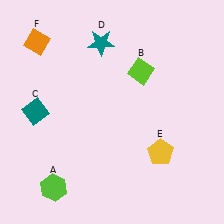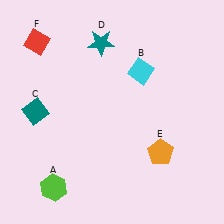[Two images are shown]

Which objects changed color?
B changed from lime to cyan. E changed from yellow to orange. F changed from orange to red.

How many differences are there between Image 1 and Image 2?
There are 3 differences between the two images.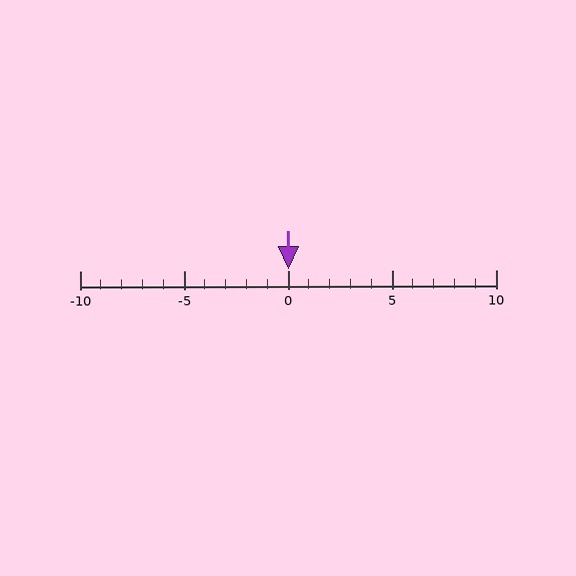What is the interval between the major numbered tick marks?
The major tick marks are spaced 5 units apart.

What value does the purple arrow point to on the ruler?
The purple arrow points to approximately 0.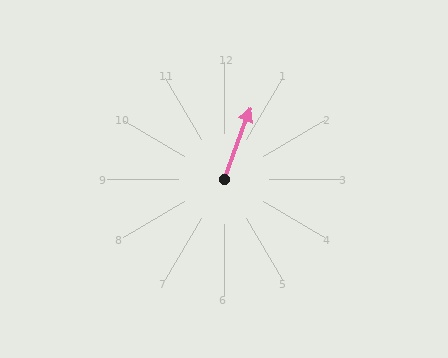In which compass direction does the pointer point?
North.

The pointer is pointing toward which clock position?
Roughly 1 o'clock.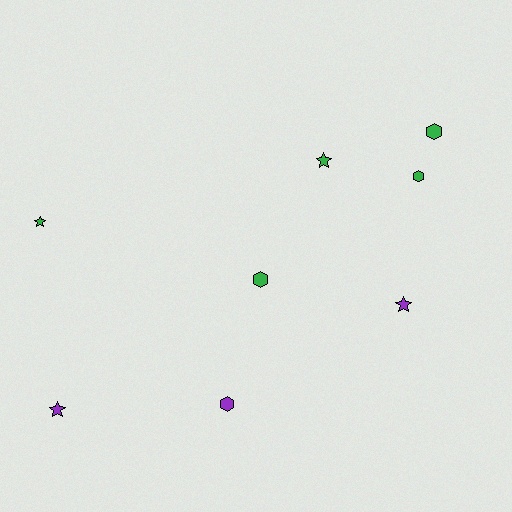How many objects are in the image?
There are 8 objects.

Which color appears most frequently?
Green, with 5 objects.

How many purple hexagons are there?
There is 1 purple hexagon.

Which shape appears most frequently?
Hexagon, with 4 objects.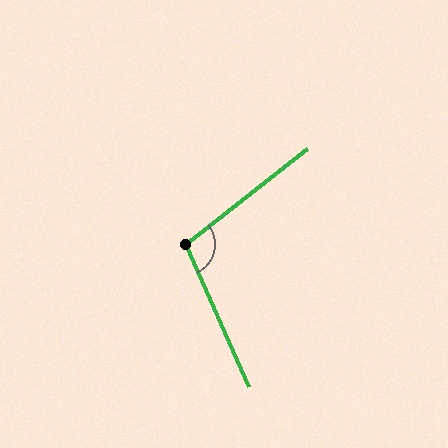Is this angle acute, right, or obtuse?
It is obtuse.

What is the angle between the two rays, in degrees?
Approximately 104 degrees.